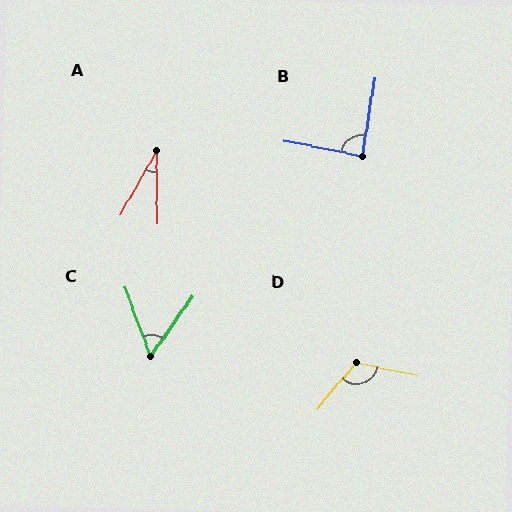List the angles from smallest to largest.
A (30°), C (55°), B (87°), D (118°).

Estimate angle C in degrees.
Approximately 55 degrees.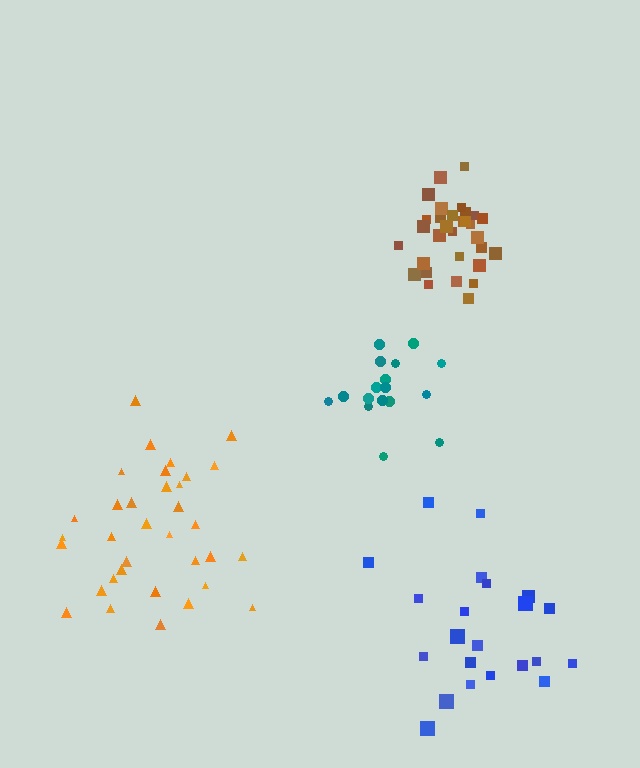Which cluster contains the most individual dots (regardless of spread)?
Orange (34).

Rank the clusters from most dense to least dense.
brown, teal, orange, blue.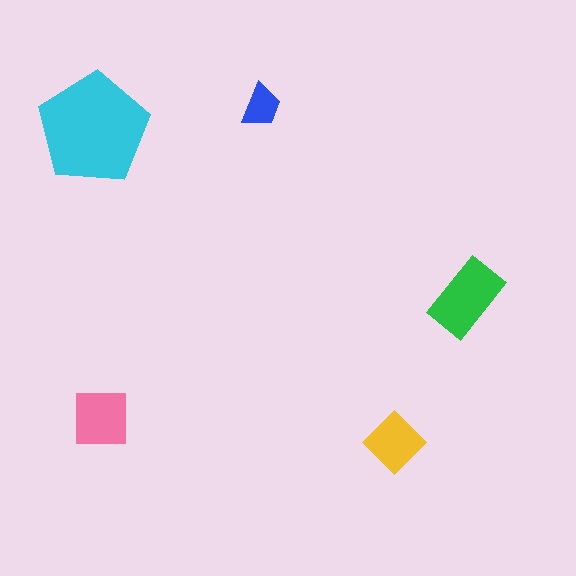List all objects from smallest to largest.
The blue trapezoid, the yellow diamond, the pink square, the green rectangle, the cyan pentagon.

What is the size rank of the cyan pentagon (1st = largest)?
1st.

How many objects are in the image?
There are 5 objects in the image.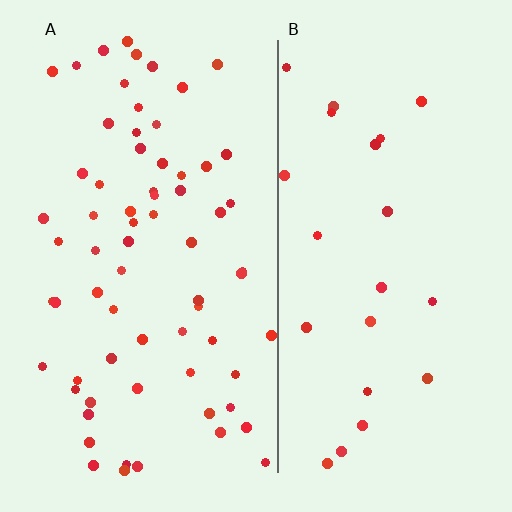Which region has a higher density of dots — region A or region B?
A (the left).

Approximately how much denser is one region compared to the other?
Approximately 3.0× — region A over region B.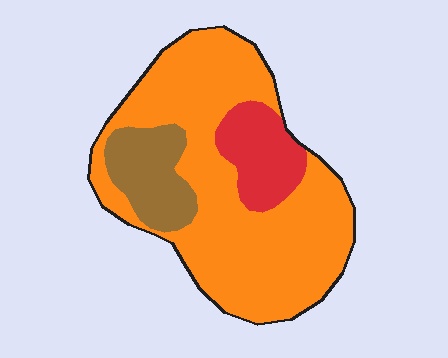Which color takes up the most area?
Orange, at roughly 70%.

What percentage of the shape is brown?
Brown takes up about one eighth (1/8) of the shape.